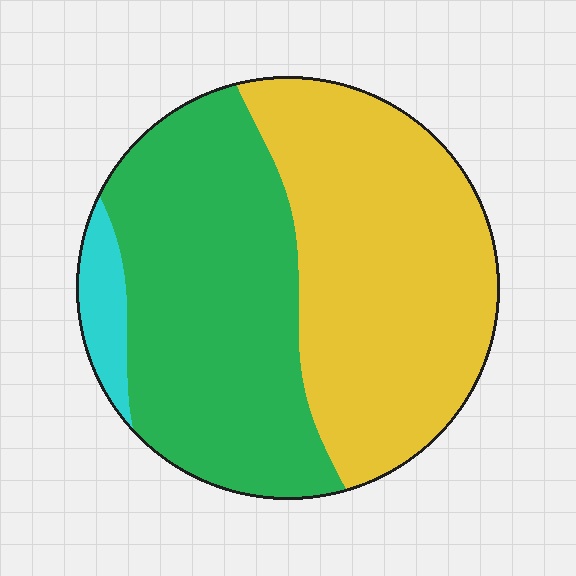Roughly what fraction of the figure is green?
Green covers around 45% of the figure.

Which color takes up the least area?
Cyan, at roughly 5%.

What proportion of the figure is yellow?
Yellow takes up about one half (1/2) of the figure.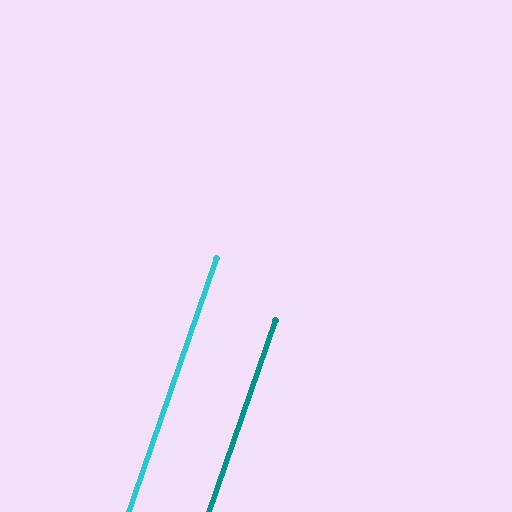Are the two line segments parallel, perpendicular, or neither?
Parallel — their directions differ by only 0.3°.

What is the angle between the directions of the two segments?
Approximately 0 degrees.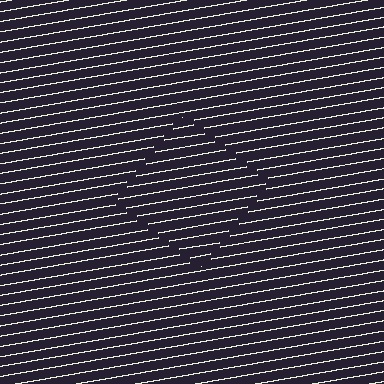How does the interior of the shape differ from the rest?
The interior of the shape contains the same grating, shifted by half a period — the contour is defined by the phase discontinuity where line-ends from the inner and outer gratings abut.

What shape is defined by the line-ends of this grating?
An illusory square. The interior of the shape contains the same grating, shifted by half a period — the contour is defined by the phase discontinuity where line-ends from the inner and outer gratings abut.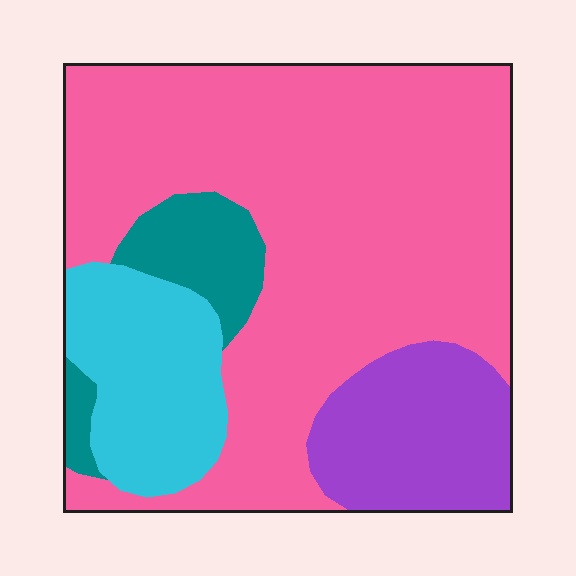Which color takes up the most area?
Pink, at roughly 65%.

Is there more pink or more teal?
Pink.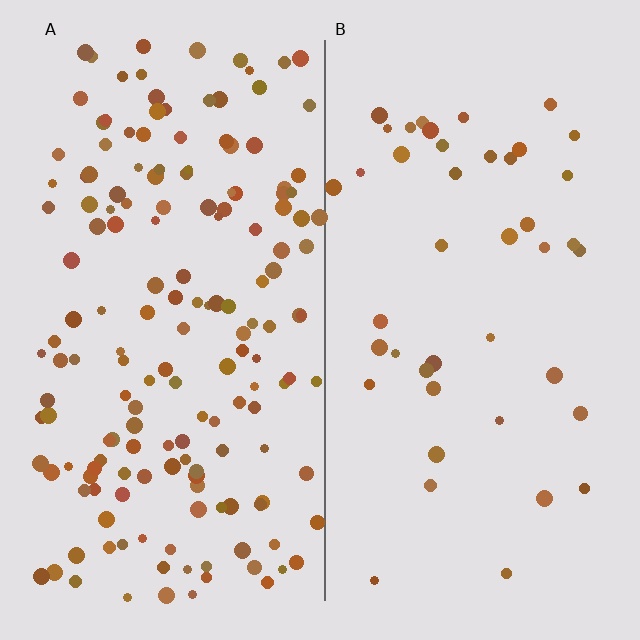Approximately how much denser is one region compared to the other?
Approximately 3.8× — region A over region B.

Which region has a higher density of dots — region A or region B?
A (the left).